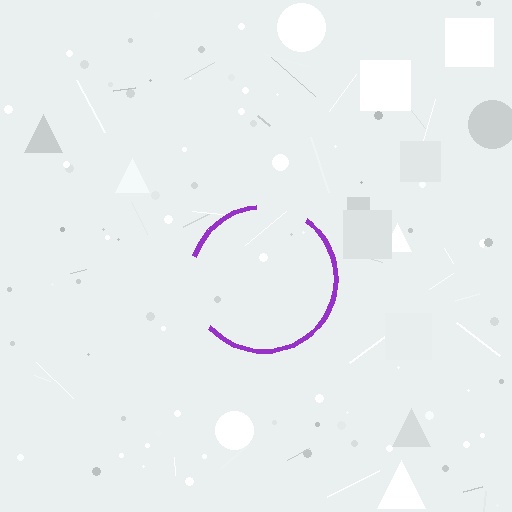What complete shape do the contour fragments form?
The contour fragments form a circle.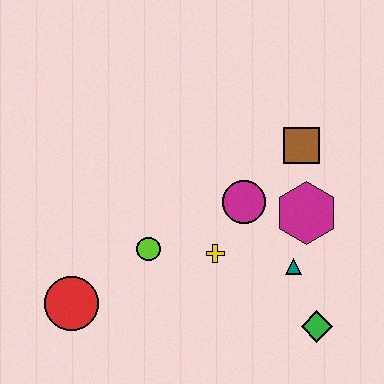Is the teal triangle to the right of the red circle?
Yes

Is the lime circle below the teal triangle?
No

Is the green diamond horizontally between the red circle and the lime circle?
No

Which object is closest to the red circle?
The lime circle is closest to the red circle.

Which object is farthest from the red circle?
The brown square is farthest from the red circle.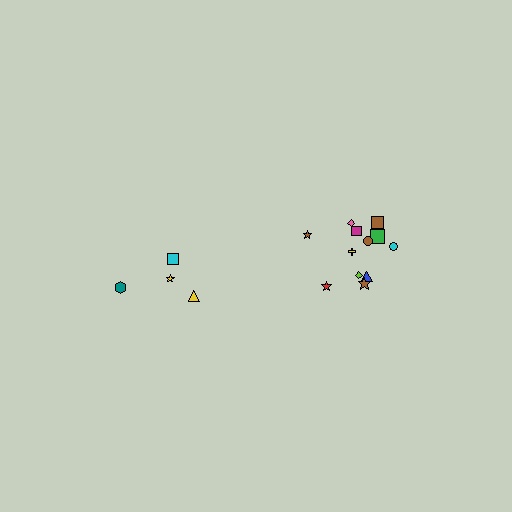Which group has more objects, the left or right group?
The right group.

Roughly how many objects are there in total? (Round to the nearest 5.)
Roughly 15 objects in total.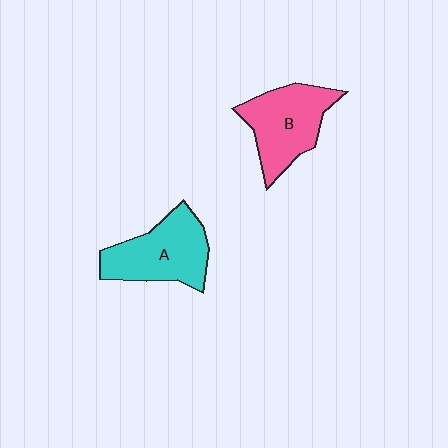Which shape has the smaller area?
Shape B (pink).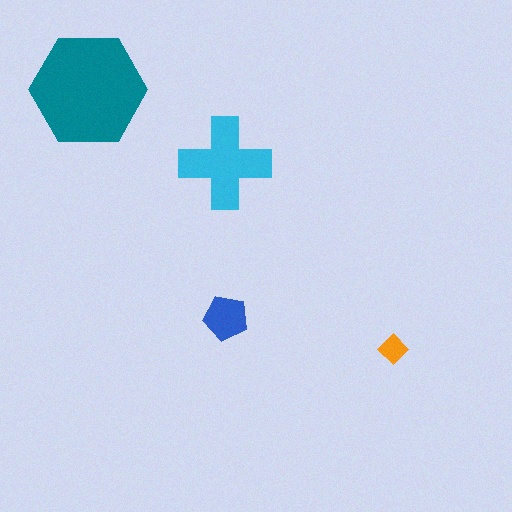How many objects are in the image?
There are 4 objects in the image.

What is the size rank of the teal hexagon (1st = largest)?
1st.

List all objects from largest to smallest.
The teal hexagon, the cyan cross, the blue pentagon, the orange diamond.